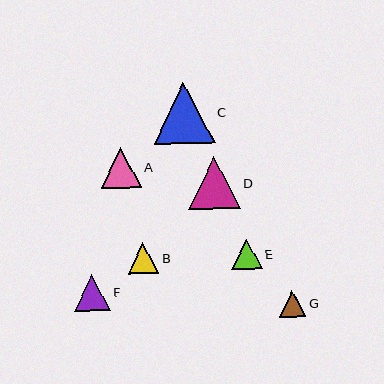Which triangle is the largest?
Triangle C is the largest with a size of approximately 61 pixels.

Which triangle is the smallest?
Triangle G is the smallest with a size of approximately 26 pixels.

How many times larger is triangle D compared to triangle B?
Triangle D is approximately 1.7 times the size of triangle B.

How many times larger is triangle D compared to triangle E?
Triangle D is approximately 1.7 times the size of triangle E.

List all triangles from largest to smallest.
From largest to smallest: C, D, A, F, B, E, G.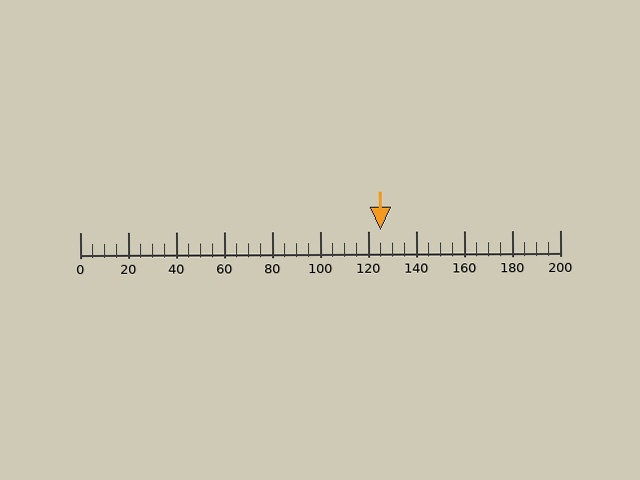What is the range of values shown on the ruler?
The ruler shows values from 0 to 200.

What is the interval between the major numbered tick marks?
The major tick marks are spaced 20 units apart.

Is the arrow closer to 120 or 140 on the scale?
The arrow is closer to 120.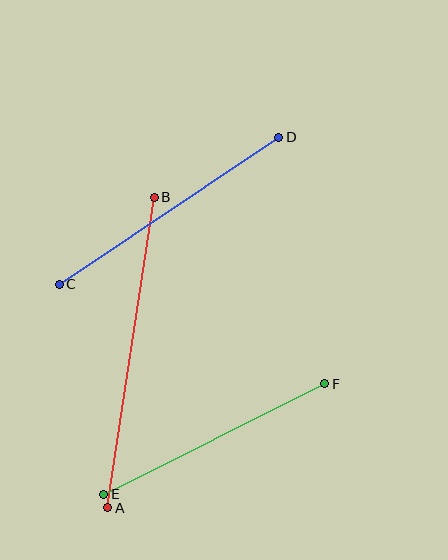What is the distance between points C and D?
The distance is approximately 264 pixels.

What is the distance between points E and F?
The distance is approximately 247 pixels.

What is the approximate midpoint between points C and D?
The midpoint is at approximately (169, 211) pixels.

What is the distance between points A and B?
The distance is approximately 314 pixels.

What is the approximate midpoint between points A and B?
The midpoint is at approximately (131, 352) pixels.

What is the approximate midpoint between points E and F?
The midpoint is at approximately (214, 439) pixels.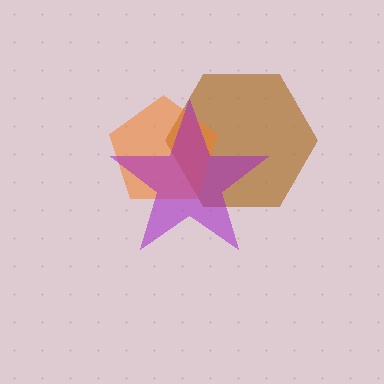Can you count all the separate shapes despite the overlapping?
Yes, there are 3 separate shapes.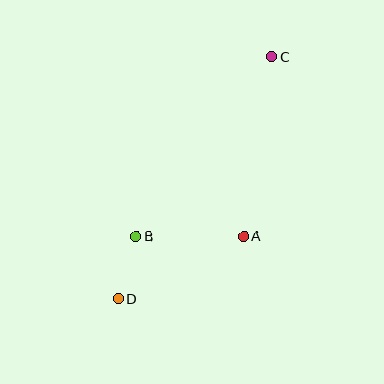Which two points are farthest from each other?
Points C and D are farthest from each other.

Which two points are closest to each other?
Points B and D are closest to each other.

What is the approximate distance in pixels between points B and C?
The distance between B and C is approximately 225 pixels.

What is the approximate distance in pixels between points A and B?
The distance between A and B is approximately 108 pixels.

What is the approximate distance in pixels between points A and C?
The distance between A and C is approximately 181 pixels.